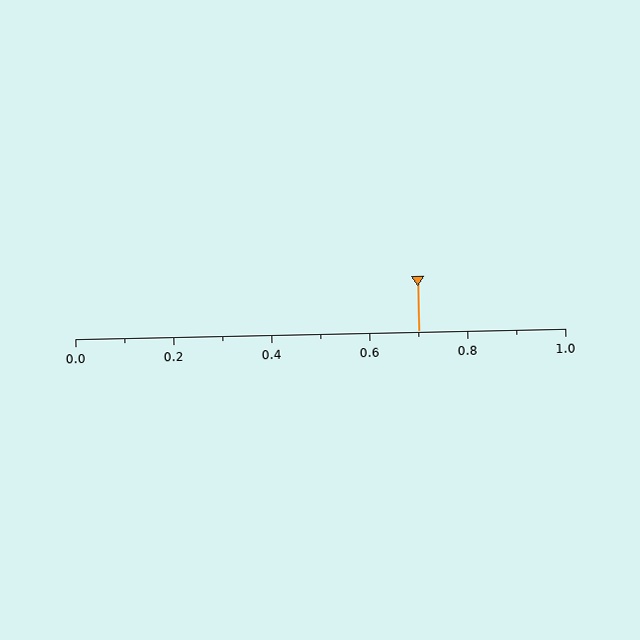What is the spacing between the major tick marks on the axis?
The major ticks are spaced 0.2 apart.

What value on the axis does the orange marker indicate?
The marker indicates approximately 0.7.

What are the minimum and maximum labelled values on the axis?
The axis runs from 0.0 to 1.0.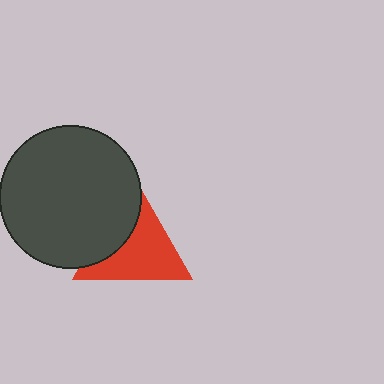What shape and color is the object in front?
The object in front is a dark gray circle.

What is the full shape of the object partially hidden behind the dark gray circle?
The partially hidden object is a red triangle.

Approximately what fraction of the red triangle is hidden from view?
Roughly 36% of the red triangle is hidden behind the dark gray circle.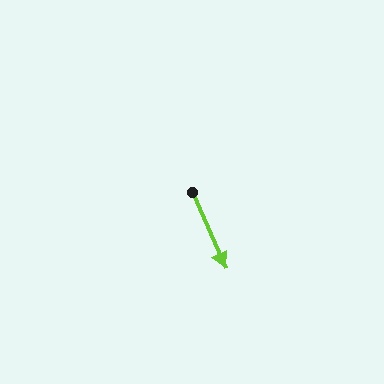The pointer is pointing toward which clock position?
Roughly 5 o'clock.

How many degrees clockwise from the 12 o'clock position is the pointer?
Approximately 156 degrees.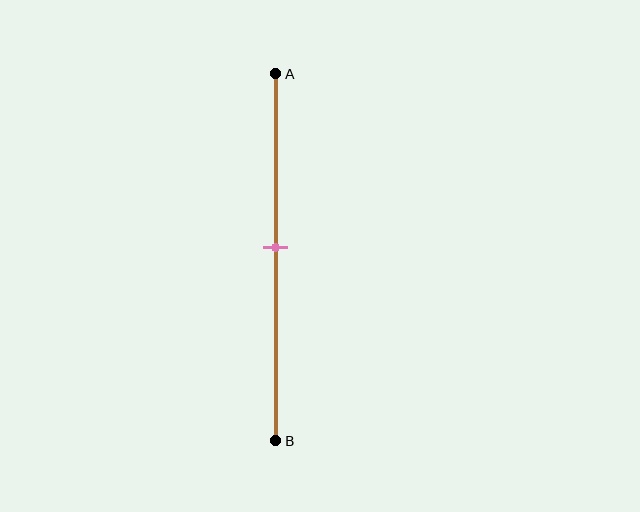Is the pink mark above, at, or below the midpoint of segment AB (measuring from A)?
The pink mark is approximately at the midpoint of segment AB.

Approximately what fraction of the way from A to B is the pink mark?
The pink mark is approximately 45% of the way from A to B.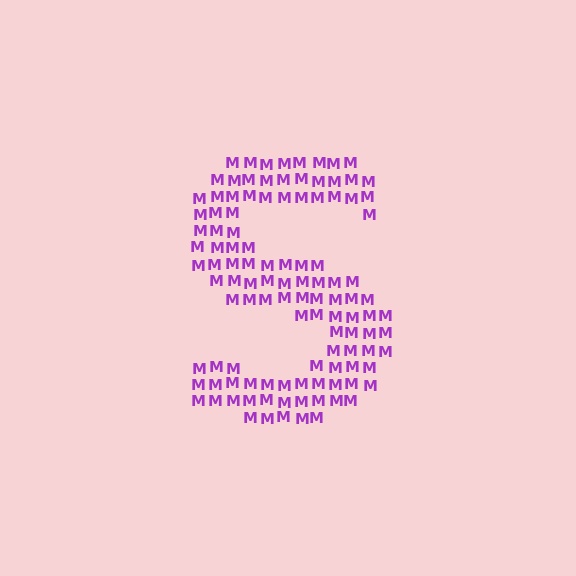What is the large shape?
The large shape is the letter S.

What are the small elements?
The small elements are letter M's.